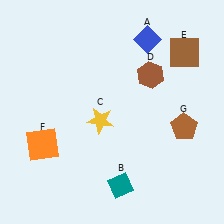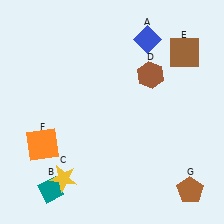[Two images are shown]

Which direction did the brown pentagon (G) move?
The brown pentagon (G) moved down.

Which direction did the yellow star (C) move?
The yellow star (C) moved down.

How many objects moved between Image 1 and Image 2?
3 objects moved between the two images.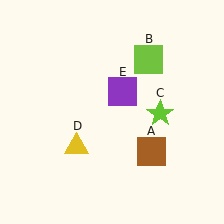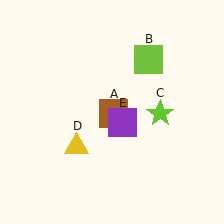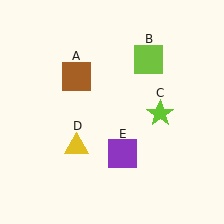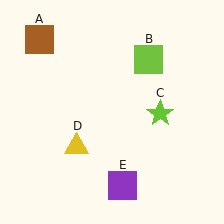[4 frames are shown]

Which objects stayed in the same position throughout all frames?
Lime square (object B) and lime star (object C) and yellow triangle (object D) remained stationary.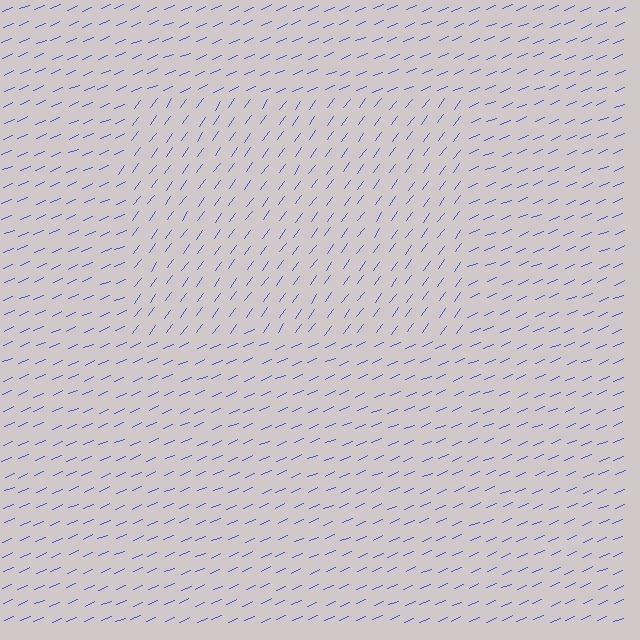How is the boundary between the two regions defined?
The boundary is defined purely by a change in line orientation (approximately 31 degrees difference). All lines are the same color and thickness.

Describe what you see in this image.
The image is filled with small blue line segments. A rectangle region in the image has lines oriented differently from the surrounding lines, creating a visible texture boundary.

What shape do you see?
I see a rectangle.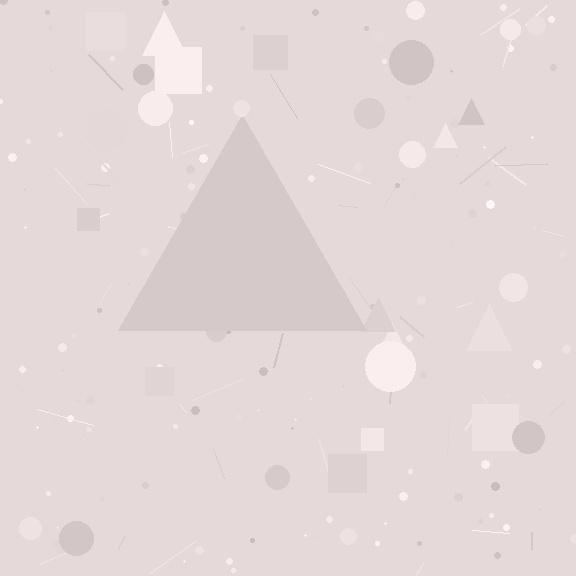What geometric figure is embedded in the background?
A triangle is embedded in the background.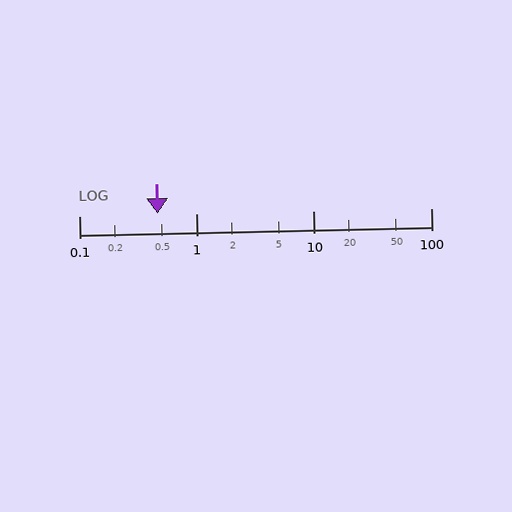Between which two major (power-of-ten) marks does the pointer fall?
The pointer is between 0.1 and 1.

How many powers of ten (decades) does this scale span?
The scale spans 3 decades, from 0.1 to 100.